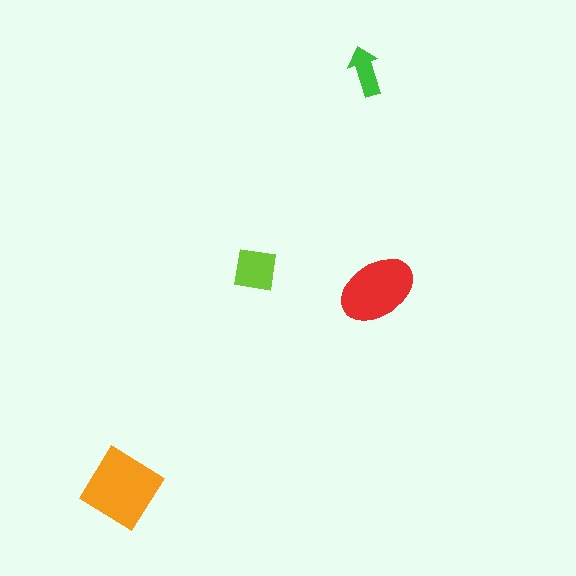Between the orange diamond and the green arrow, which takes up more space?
The orange diamond.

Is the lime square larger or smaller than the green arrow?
Larger.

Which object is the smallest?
The green arrow.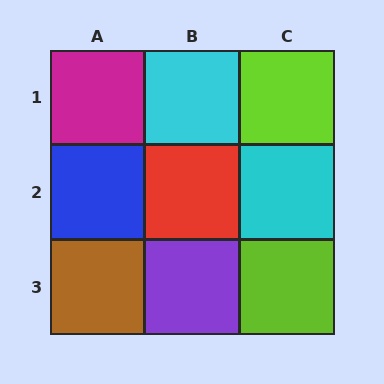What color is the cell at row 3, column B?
Purple.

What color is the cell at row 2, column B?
Red.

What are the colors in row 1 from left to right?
Magenta, cyan, lime.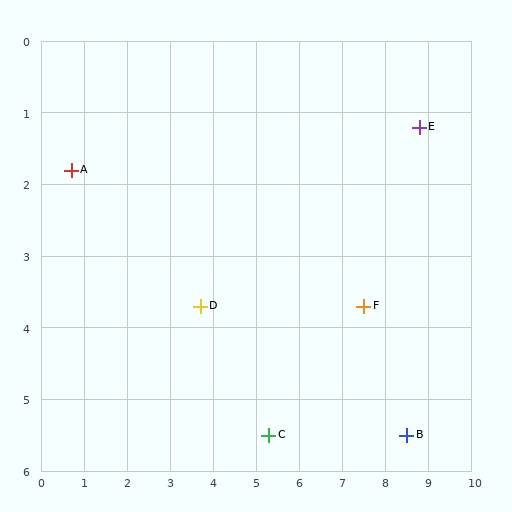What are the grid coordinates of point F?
Point F is at approximately (7.5, 3.7).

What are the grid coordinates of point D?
Point D is at approximately (3.7, 3.7).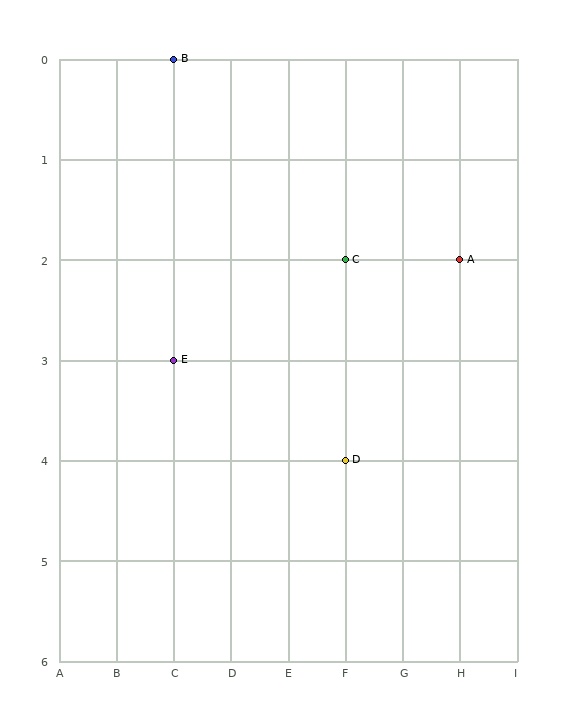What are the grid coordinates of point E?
Point E is at grid coordinates (C, 3).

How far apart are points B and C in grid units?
Points B and C are 3 columns and 2 rows apart (about 3.6 grid units diagonally).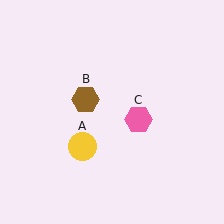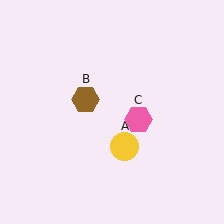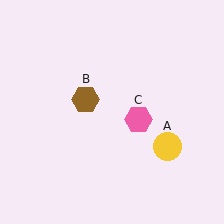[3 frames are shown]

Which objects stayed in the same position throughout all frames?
Brown hexagon (object B) and pink hexagon (object C) remained stationary.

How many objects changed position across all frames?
1 object changed position: yellow circle (object A).